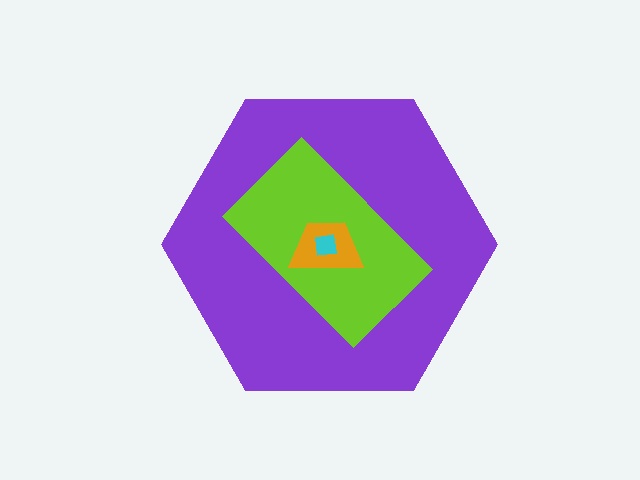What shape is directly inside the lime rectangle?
The orange trapezoid.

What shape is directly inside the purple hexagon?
The lime rectangle.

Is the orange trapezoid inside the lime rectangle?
Yes.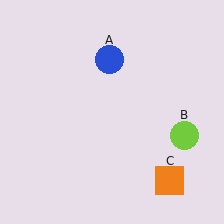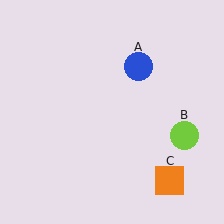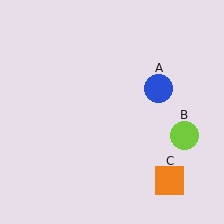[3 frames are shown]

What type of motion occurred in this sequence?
The blue circle (object A) rotated clockwise around the center of the scene.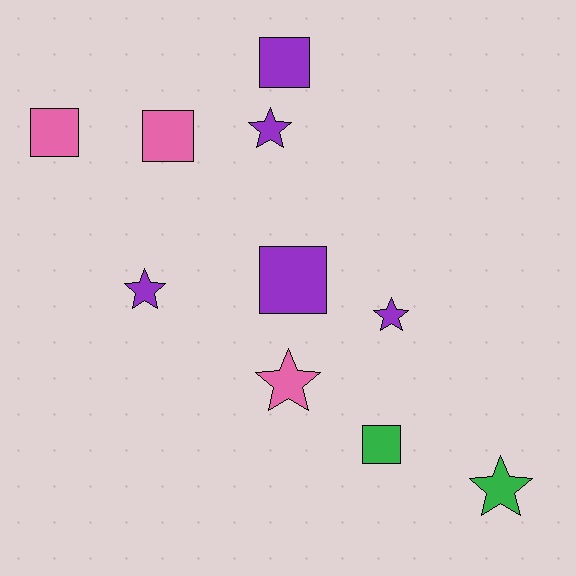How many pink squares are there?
There are 2 pink squares.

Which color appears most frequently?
Purple, with 5 objects.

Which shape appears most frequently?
Star, with 5 objects.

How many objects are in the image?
There are 10 objects.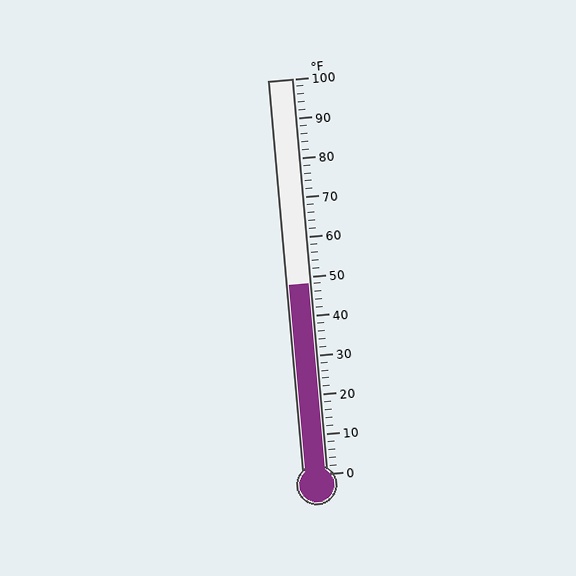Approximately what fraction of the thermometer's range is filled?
The thermometer is filled to approximately 50% of its range.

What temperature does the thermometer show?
The thermometer shows approximately 48°F.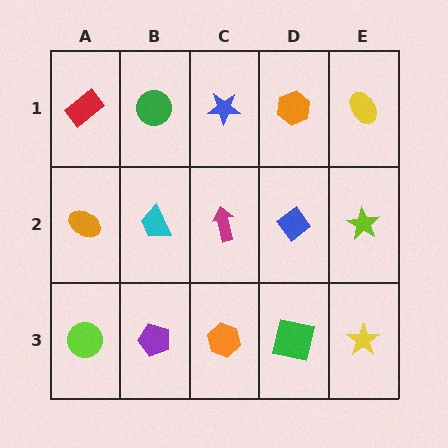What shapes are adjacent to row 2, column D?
An orange hexagon (row 1, column D), a green square (row 3, column D), a magenta arrow (row 2, column C), a lime star (row 2, column E).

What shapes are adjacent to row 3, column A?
An orange ellipse (row 2, column A), a purple pentagon (row 3, column B).